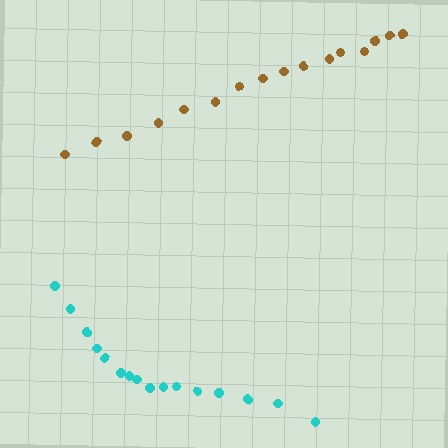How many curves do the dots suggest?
There are 2 distinct paths.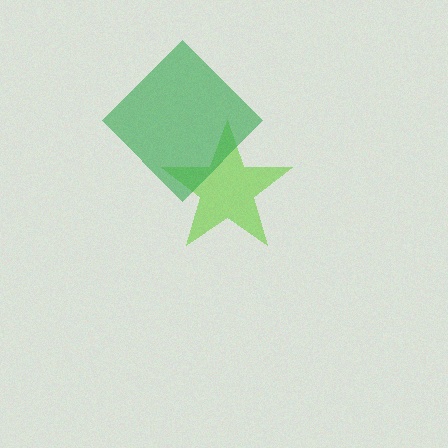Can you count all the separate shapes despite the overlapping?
Yes, there are 2 separate shapes.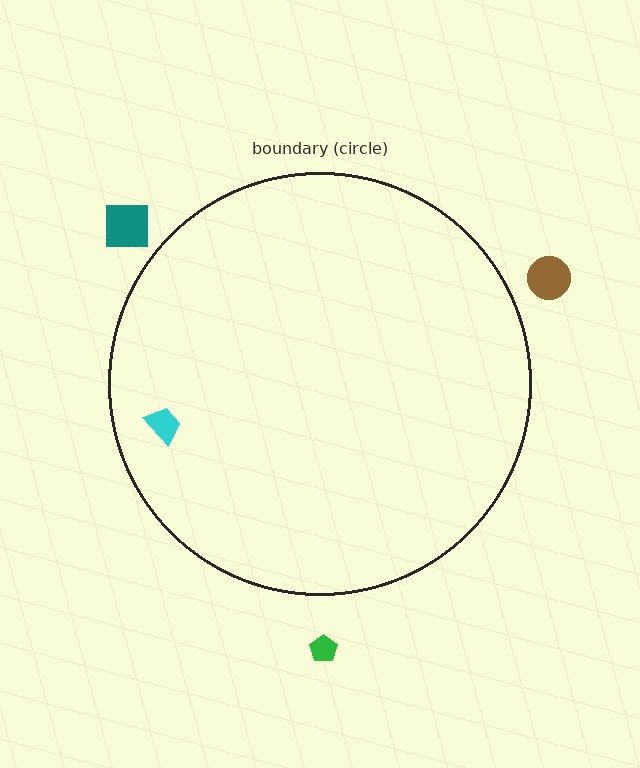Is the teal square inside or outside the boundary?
Outside.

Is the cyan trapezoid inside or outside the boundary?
Inside.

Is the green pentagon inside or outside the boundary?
Outside.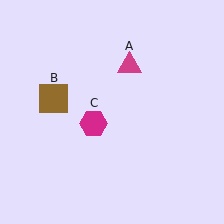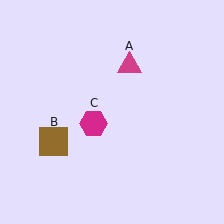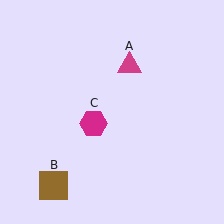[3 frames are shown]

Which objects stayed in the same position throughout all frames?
Magenta triangle (object A) and magenta hexagon (object C) remained stationary.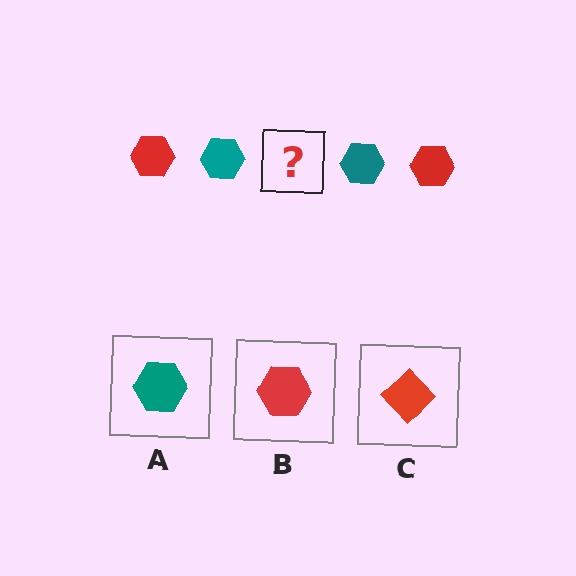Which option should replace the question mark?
Option B.